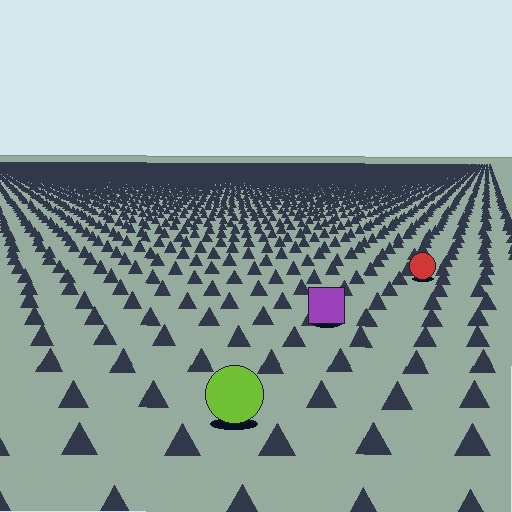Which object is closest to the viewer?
The lime circle is closest. The texture marks near it are larger and more spread out.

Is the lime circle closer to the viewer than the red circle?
Yes. The lime circle is closer — you can tell from the texture gradient: the ground texture is coarser near it.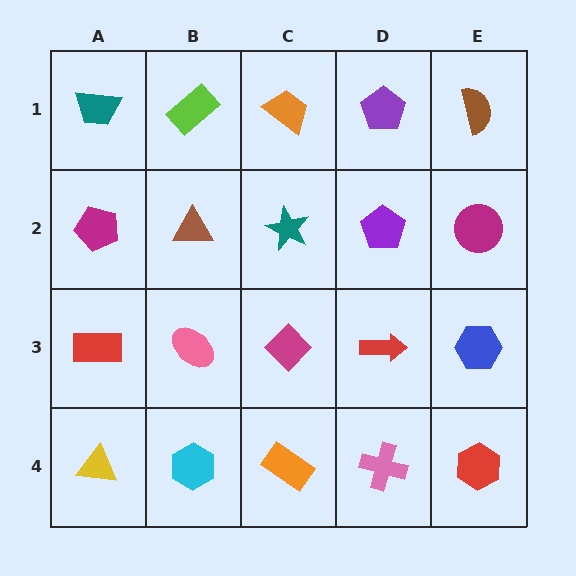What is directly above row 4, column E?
A blue hexagon.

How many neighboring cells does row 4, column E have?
2.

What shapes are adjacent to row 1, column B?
A brown triangle (row 2, column B), a teal trapezoid (row 1, column A), an orange trapezoid (row 1, column C).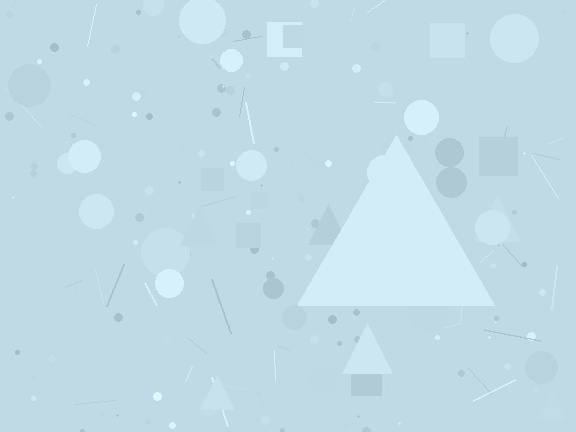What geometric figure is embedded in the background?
A triangle is embedded in the background.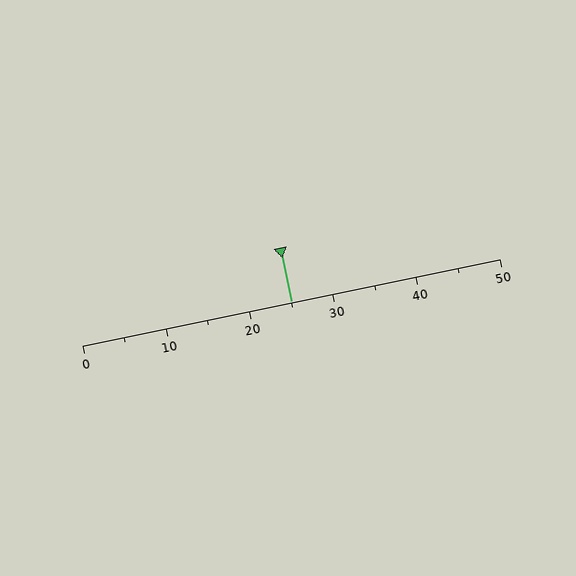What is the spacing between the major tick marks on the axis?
The major ticks are spaced 10 apart.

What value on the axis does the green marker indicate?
The marker indicates approximately 25.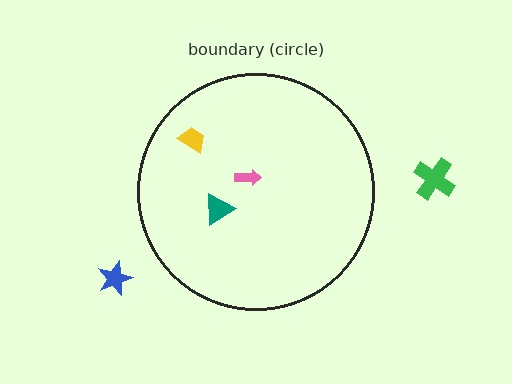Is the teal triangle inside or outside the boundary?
Inside.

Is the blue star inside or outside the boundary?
Outside.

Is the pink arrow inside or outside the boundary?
Inside.